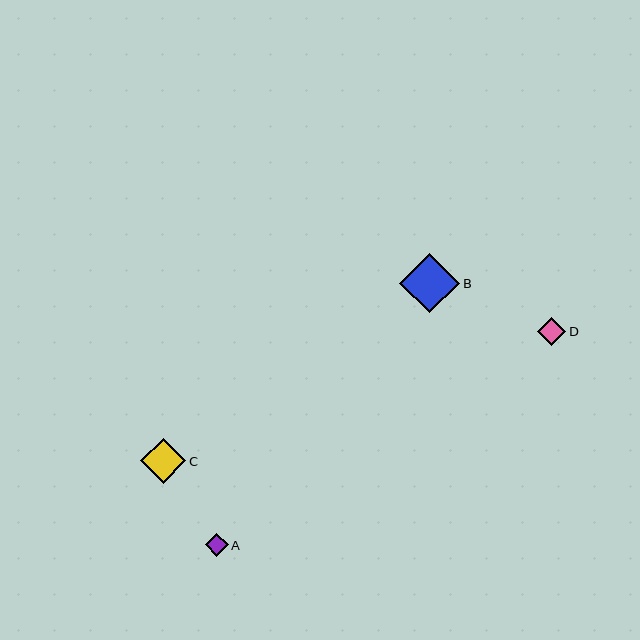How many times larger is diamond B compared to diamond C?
Diamond B is approximately 1.3 times the size of diamond C.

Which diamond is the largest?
Diamond B is the largest with a size of approximately 60 pixels.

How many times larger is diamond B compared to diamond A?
Diamond B is approximately 2.6 times the size of diamond A.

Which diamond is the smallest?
Diamond A is the smallest with a size of approximately 23 pixels.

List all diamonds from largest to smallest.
From largest to smallest: B, C, D, A.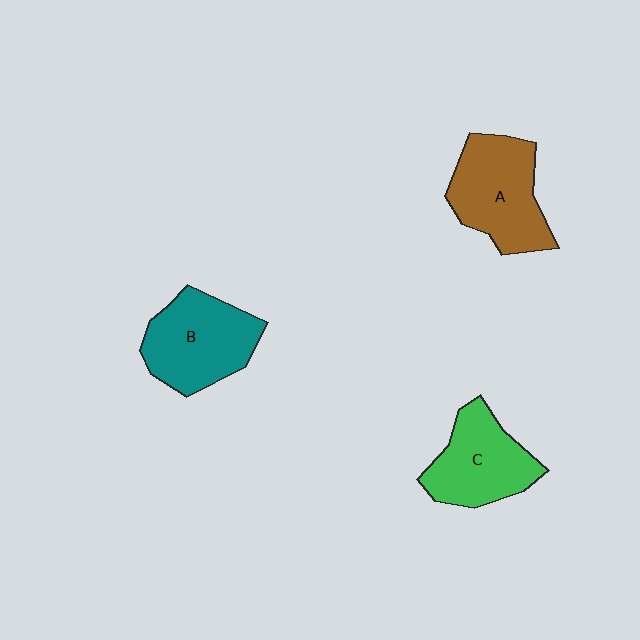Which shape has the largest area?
Shape A (brown).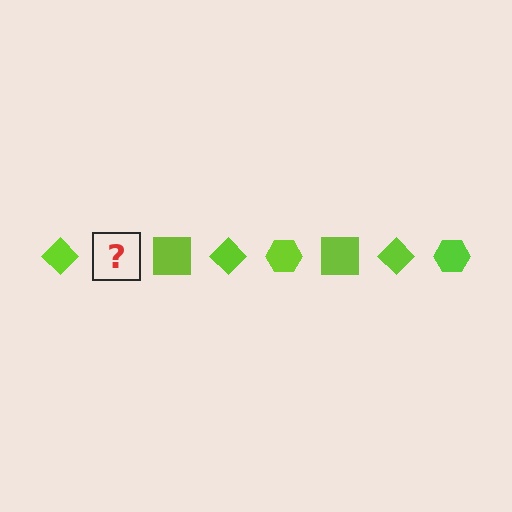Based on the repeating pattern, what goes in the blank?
The blank should be a lime hexagon.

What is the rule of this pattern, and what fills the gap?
The rule is that the pattern cycles through diamond, hexagon, square shapes in lime. The gap should be filled with a lime hexagon.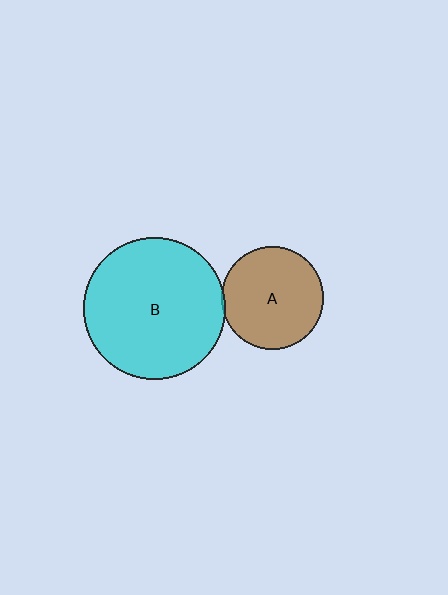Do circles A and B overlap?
Yes.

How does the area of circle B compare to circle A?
Approximately 1.9 times.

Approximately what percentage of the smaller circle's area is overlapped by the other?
Approximately 5%.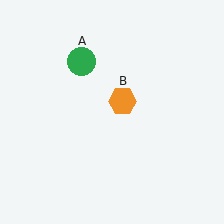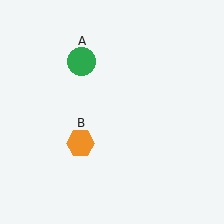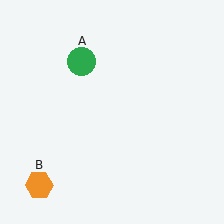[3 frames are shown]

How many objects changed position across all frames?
1 object changed position: orange hexagon (object B).